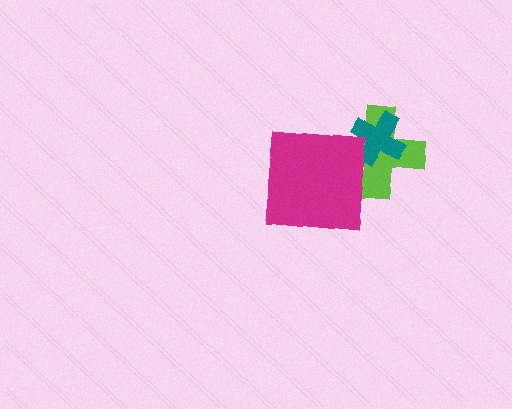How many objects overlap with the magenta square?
1 object overlaps with the magenta square.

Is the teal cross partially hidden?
No, no other shape covers it.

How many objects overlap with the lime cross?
2 objects overlap with the lime cross.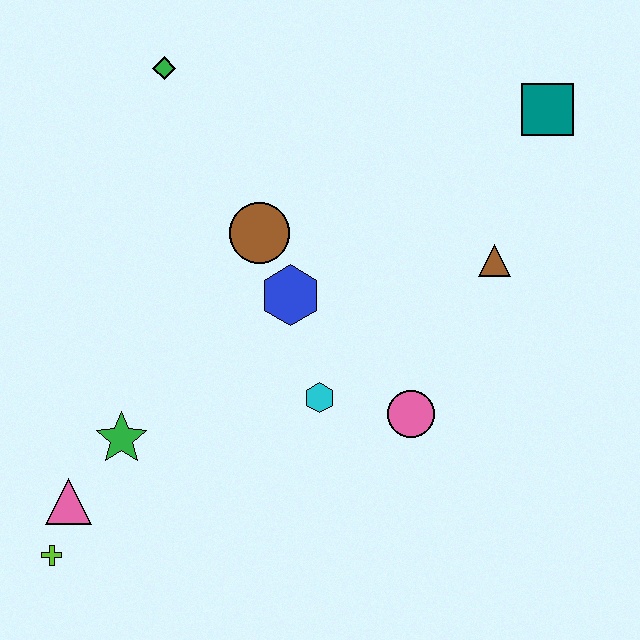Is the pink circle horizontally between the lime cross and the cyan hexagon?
No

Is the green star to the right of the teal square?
No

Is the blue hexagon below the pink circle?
No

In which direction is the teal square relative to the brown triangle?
The teal square is above the brown triangle.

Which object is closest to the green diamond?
The brown circle is closest to the green diamond.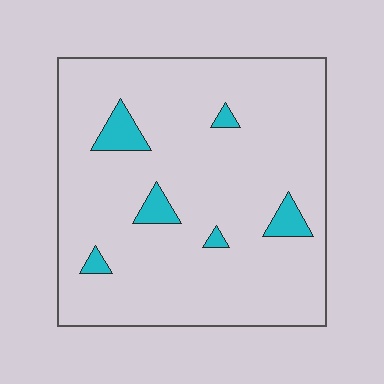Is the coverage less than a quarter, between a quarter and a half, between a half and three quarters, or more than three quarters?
Less than a quarter.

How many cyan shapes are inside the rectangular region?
6.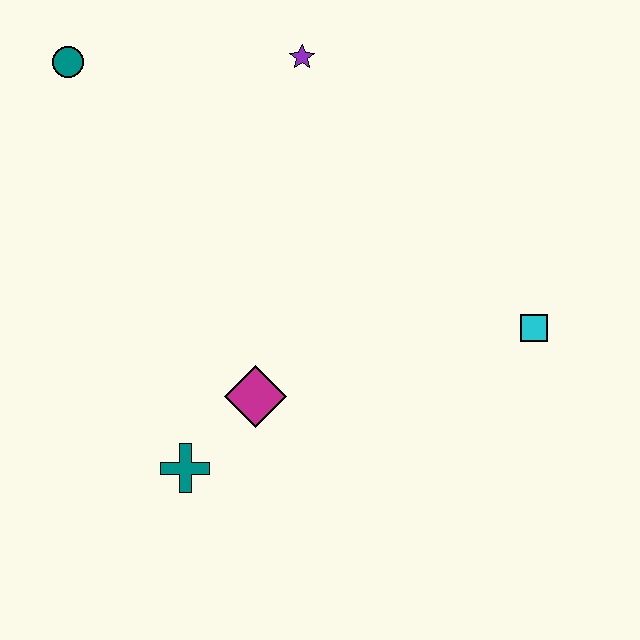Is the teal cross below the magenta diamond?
Yes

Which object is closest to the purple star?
The teal circle is closest to the purple star.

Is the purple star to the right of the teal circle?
Yes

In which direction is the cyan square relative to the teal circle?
The cyan square is to the right of the teal circle.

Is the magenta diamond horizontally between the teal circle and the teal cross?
No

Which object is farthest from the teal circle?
The cyan square is farthest from the teal circle.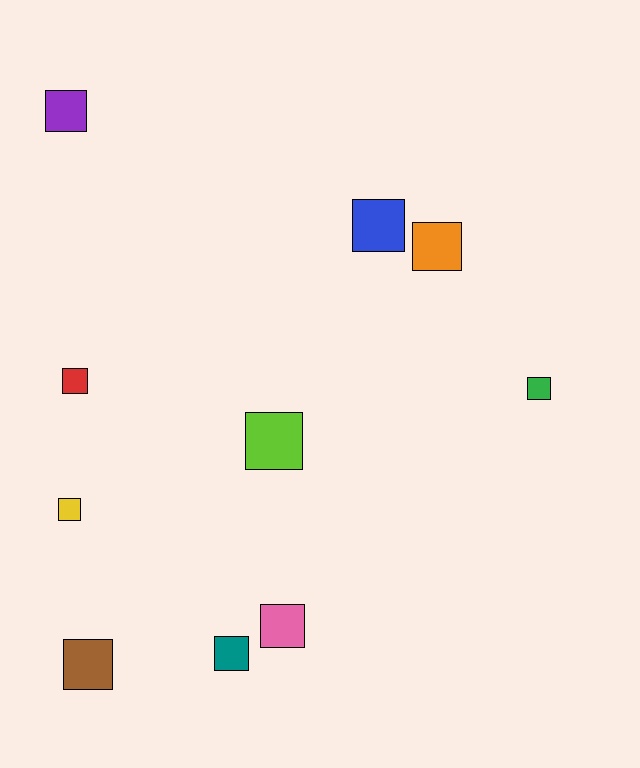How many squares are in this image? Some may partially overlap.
There are 10 squares.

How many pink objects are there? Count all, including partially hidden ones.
There is 1 pink object.